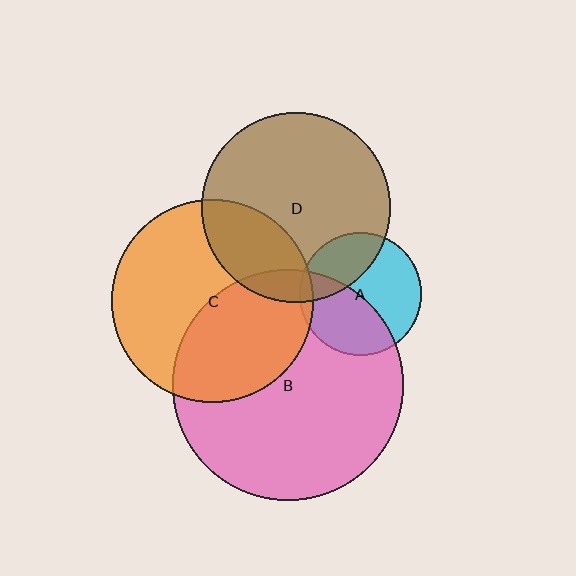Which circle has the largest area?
Circle B (pink).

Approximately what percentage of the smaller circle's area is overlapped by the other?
Approximately 10%.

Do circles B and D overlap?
Yes.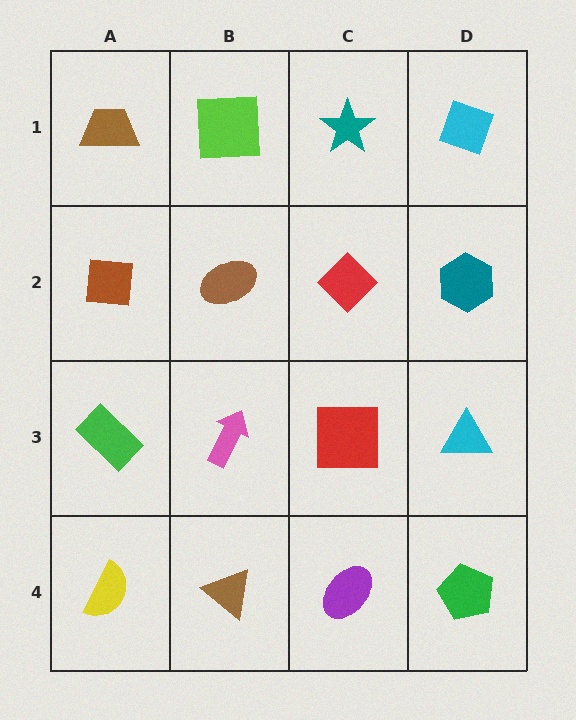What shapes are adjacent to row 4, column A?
A green rectangle (row 3, column A), a brown triangle (row 4, column B).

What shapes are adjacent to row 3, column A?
A brown square (row 2, column A), a yellow semicircle (row 4, column A), a pink arrow (row 3, column B).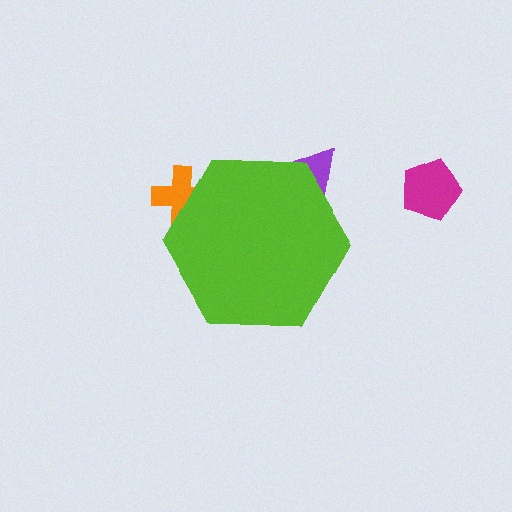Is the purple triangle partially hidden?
Yes, the purple triangle is partially hidden behind the lime hexagon.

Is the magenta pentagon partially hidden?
No, the magenta pentagon is fully visible.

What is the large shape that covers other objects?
A lime hexagon.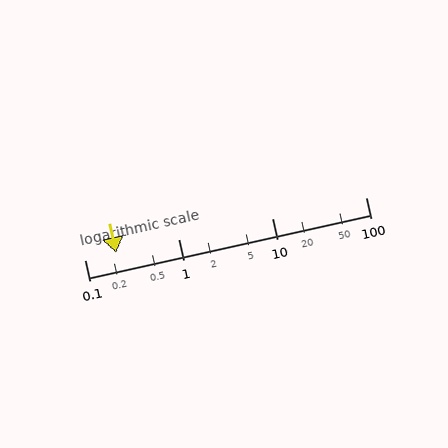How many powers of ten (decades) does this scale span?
The scale spans 3 decades, from 0.1 to 100.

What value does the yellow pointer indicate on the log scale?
The pointer indicates approximately 0.22.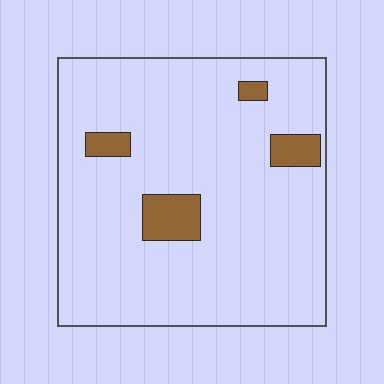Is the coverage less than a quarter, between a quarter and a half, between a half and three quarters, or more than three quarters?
Less than a quarter.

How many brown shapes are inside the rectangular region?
4.